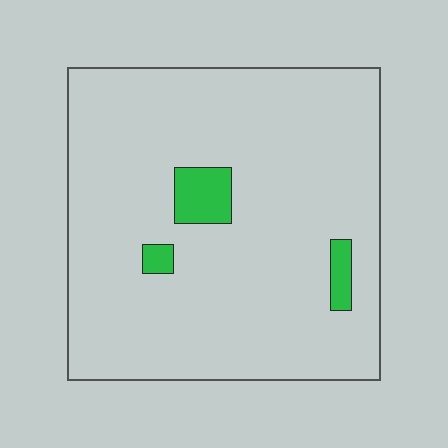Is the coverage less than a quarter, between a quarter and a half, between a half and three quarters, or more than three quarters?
Less than a quarter.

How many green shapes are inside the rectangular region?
3.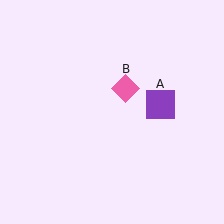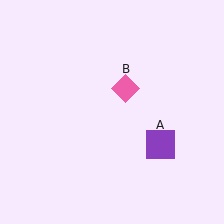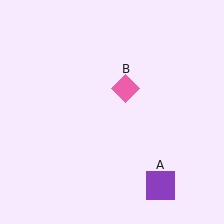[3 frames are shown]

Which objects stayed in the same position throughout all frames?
Pink diamond (object B) remained stationary.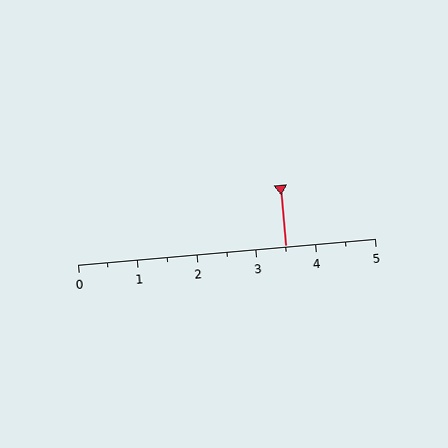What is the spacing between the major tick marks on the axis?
The major ticks are spaced 1 apart.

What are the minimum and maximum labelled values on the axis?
The axis runs from 0 to 5.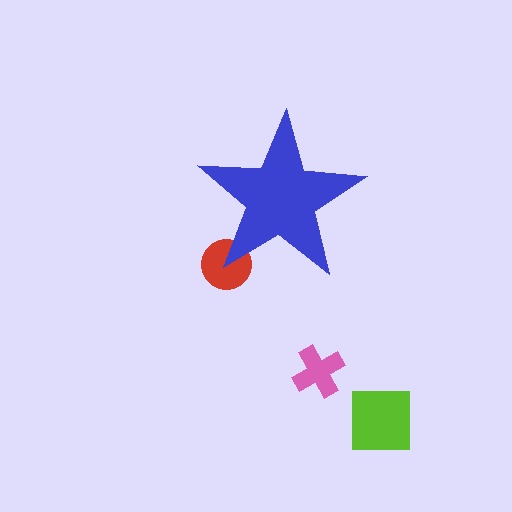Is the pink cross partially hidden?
No, the pink cross is fully visible.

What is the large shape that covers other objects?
A blue star.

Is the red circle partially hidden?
Yes, the red circle is partially hidden behind the blue star.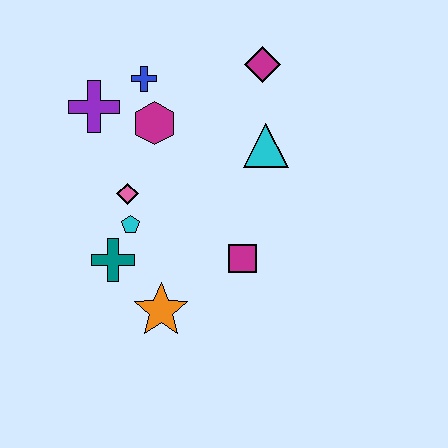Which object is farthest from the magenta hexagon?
The orange star is farthest from the magenta hexagon.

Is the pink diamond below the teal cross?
No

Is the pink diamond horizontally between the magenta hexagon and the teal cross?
Yes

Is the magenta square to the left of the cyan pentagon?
No